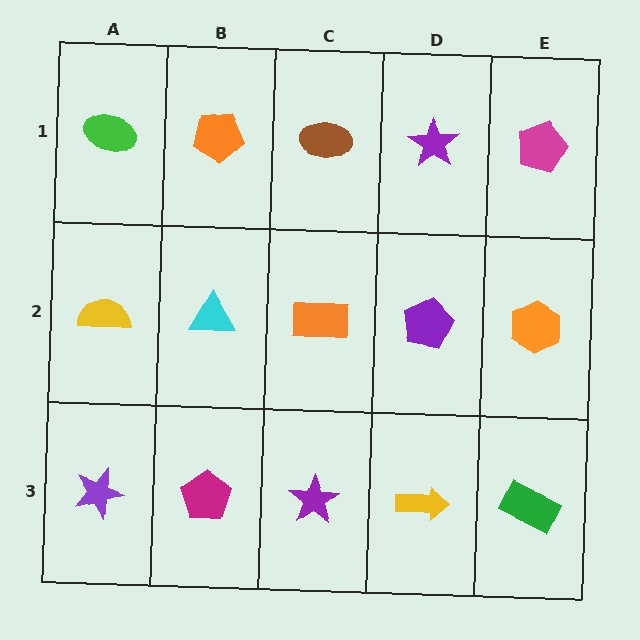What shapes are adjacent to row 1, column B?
A cyan triangle (row 2, column B), a green ellipse (row 1, column A), a brown ellipse (row 1, column C).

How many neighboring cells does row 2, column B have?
4.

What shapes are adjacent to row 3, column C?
An orange rectangle (row 2, column C), a magenta pentagon (row 3, column B), a yellow arrow (row 3, column D).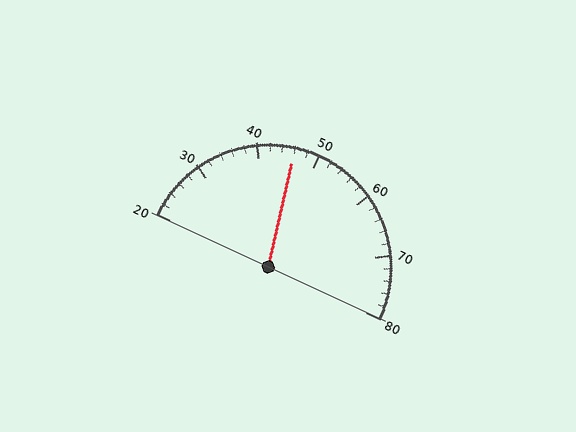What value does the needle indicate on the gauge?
The needle indicates approximately 46.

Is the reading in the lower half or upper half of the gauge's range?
The reading is in the lower half of the range (20 to 80).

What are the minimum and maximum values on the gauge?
The gauge ranges from 20 to 80.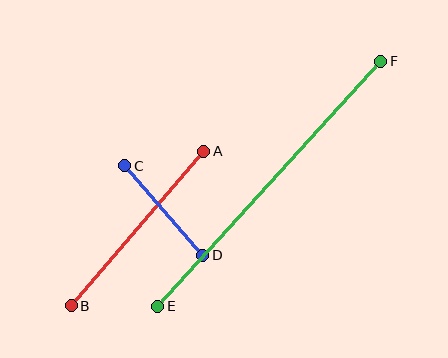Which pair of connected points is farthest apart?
Points E and F are farthest apart.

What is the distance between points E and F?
The distance is approximately 332 pixels.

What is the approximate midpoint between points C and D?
The midpoint is at approximately (164, 211) pixels.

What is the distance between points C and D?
The distance is approximately 119 pixels.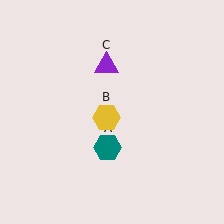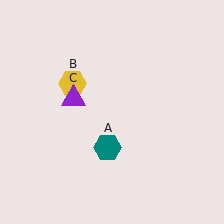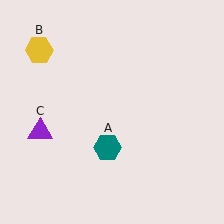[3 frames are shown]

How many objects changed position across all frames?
2 objects changed position: yellow hexagon (object B), purple triangle (object C).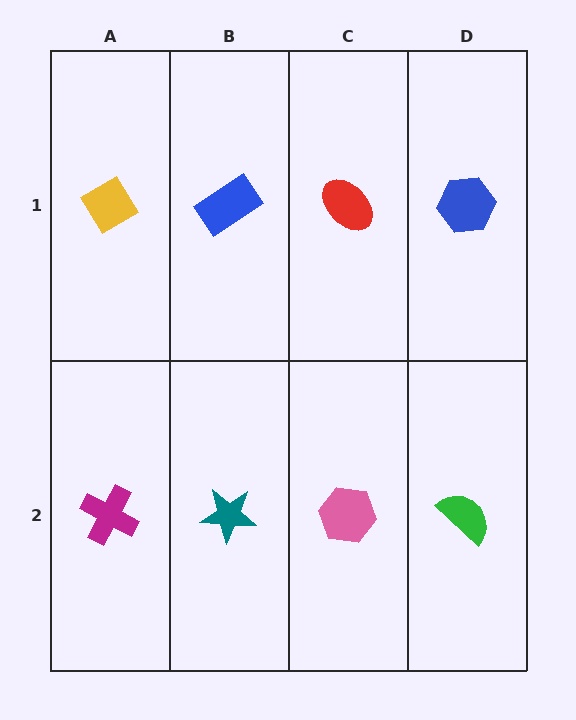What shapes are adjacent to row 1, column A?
A magenta cross (row 2, column A), a blue rectangle (row 1, column B).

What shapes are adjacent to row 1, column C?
A pink hexagon (row 2, column C), a blue rectangle (row 1, column B), a blue hexagon (row 1, column D).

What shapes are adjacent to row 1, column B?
A teal star (row 2, column B), a yellow diamond (row 1, column A), a red ellipse (row 1, column C).